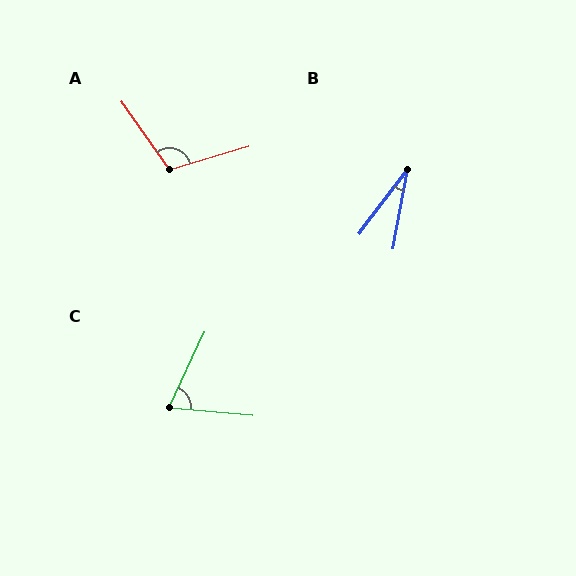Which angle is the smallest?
B, at approximately 27 degrees.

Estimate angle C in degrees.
Approximately 70 degrees.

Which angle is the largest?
A, at approximately 109 degrees.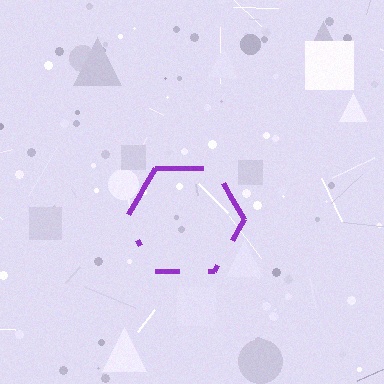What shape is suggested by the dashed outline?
The dashed outline suggests a hexagon.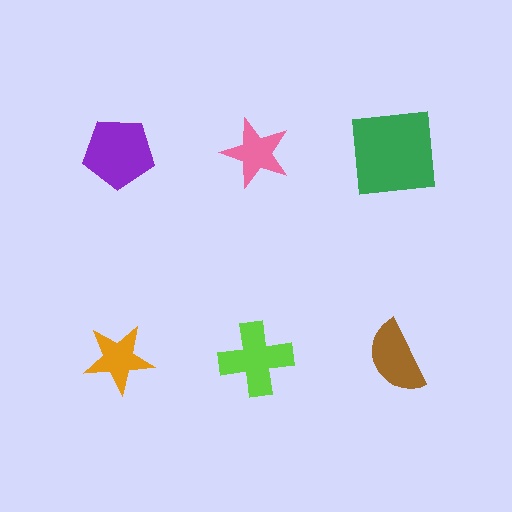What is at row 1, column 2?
A pink star.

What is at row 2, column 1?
An orange star.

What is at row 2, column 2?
A lime cross.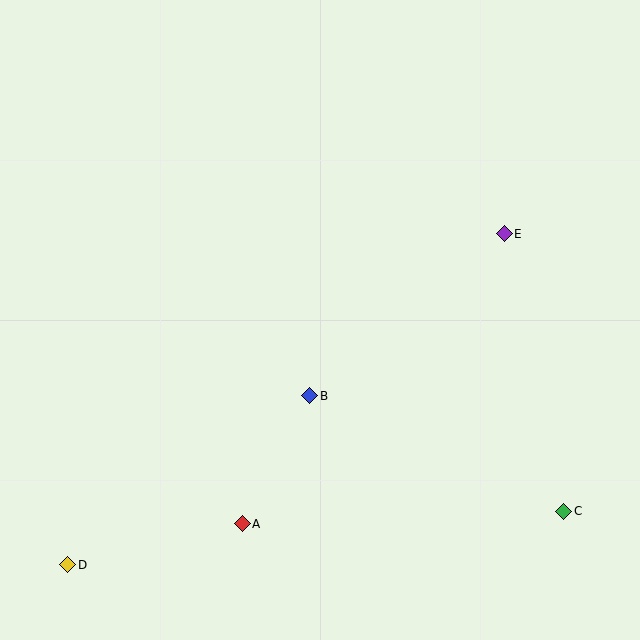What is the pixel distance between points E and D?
The distance between E and D is 548 pixels.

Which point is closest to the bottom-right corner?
Point C is closest to the bottom-right corner.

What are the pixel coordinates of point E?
Point E is at (504, 234).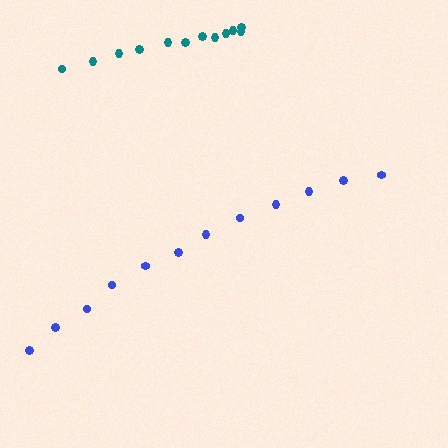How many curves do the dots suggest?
There are 2 distinct paths.